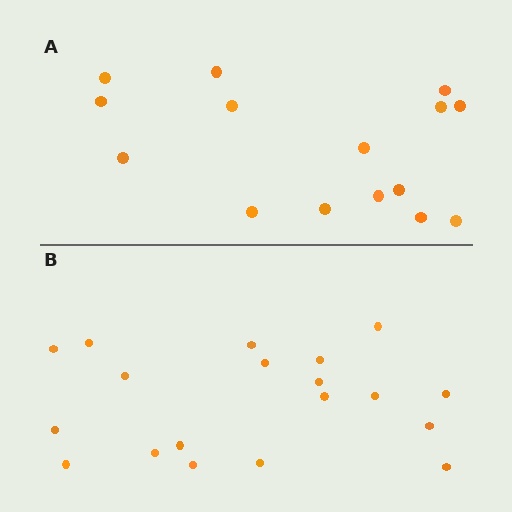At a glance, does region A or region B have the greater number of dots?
Region B (the bottom region) has more dots.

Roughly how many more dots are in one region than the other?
Region B has about 4 more dots than region A.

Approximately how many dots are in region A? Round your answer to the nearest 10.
About 20 dots. (The exact count is 15, which rounds to 20.)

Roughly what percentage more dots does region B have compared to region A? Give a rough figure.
About 25% more.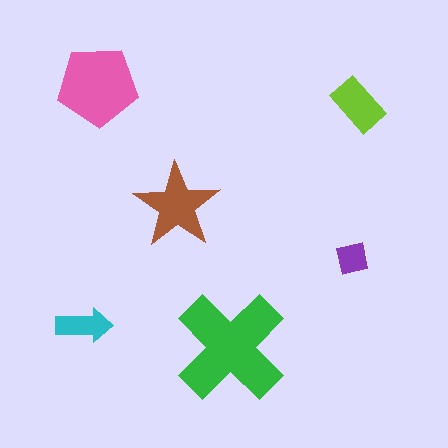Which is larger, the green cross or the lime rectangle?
The green cross.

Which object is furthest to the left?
The cyan arrow is leftmost.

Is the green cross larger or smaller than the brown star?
Larger.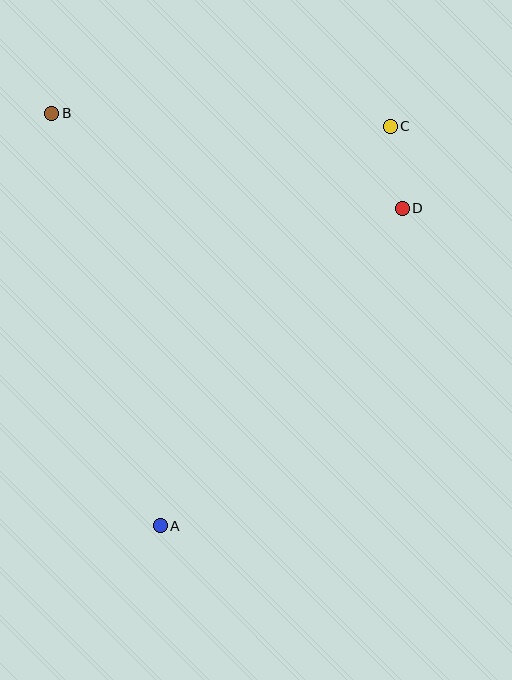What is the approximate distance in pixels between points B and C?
The distance between B and C is approximately 339 pixels.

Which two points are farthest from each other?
Points A and C are farthest from each other.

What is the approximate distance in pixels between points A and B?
The distance between A and B is approximately 427 pixels.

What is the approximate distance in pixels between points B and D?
The distance between B and D is approximately 363 pixels.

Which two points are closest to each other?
Points C and D are closest to each other.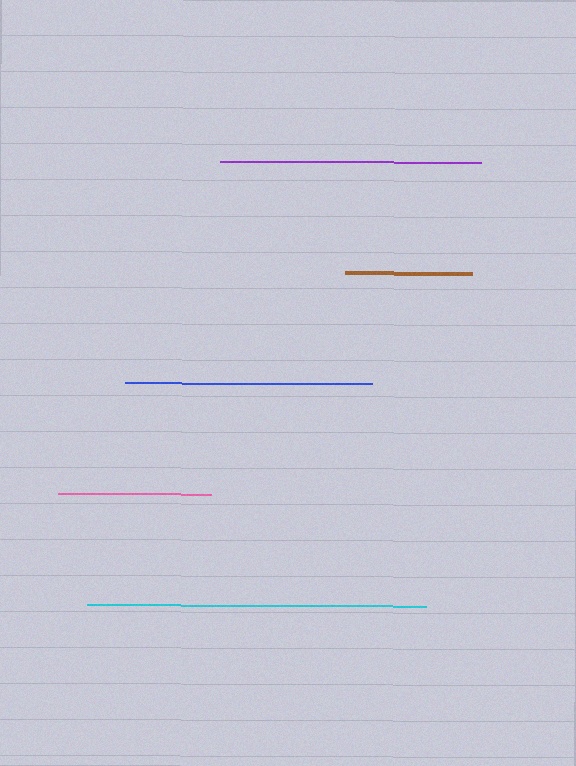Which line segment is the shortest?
The brown line is the shortest at approximately 127 pixels.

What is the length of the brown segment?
The brown segment is approximately 127 pixels long.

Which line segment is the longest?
The cyan line is the longest at approximately 339 pixels.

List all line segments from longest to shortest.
From longest to shortest: cyan, purple, blue, pink, brown.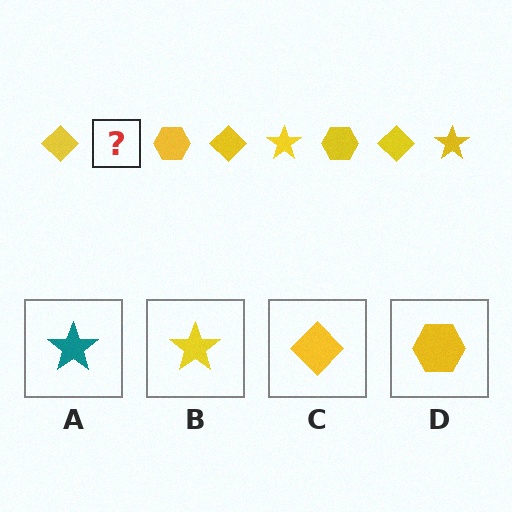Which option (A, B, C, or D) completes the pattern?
B.